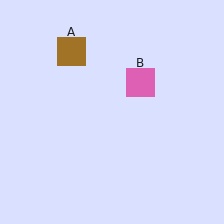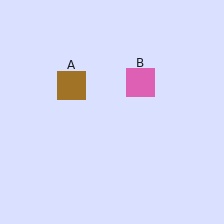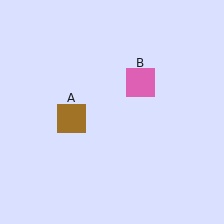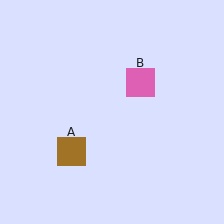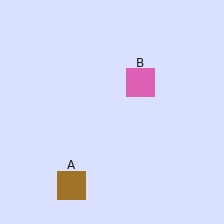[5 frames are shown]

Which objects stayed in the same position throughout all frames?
Pink square (object B) remained stationary.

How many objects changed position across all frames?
1 object changed position: brown square (object A).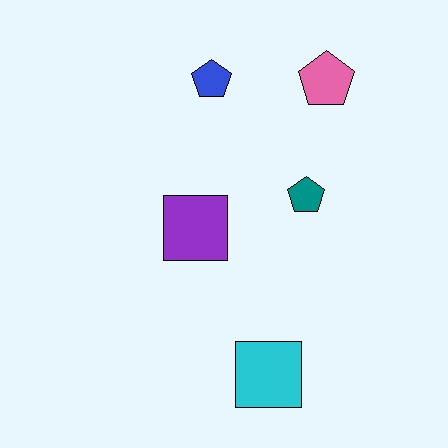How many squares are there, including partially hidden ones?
There are 2 squares.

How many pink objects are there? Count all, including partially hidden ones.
There is 1 pink object.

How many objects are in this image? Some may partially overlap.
There are 5 objects.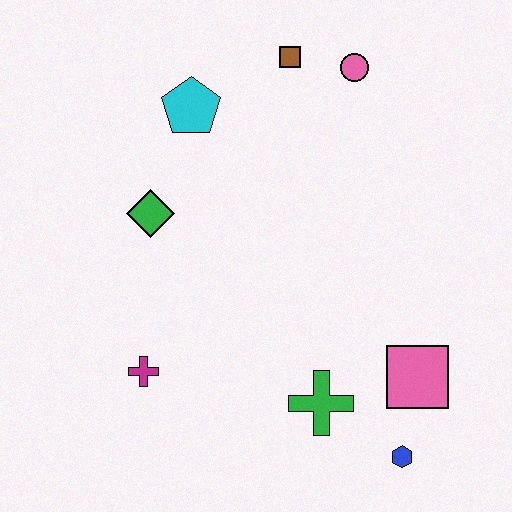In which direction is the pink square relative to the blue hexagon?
The pink square is above the blue hexagon.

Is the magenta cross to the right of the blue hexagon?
No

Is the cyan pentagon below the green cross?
No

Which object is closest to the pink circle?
The brown square is closest to the pink circle.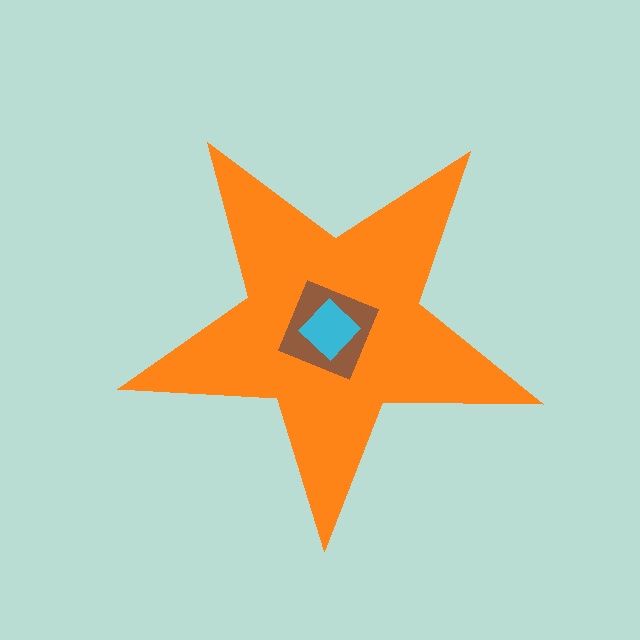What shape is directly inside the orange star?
The brown diamond.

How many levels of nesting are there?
3.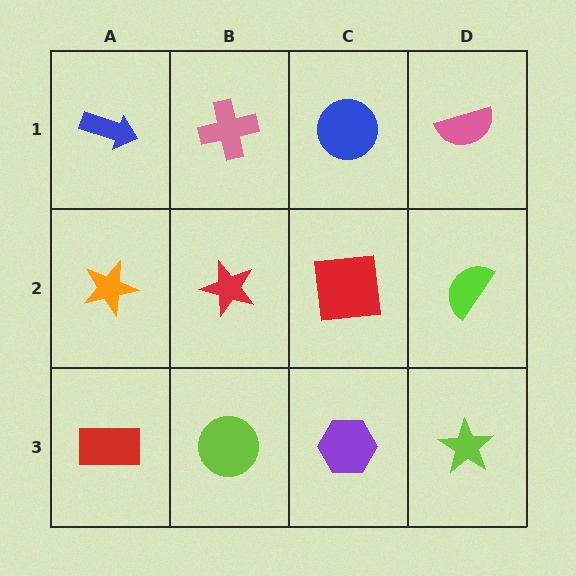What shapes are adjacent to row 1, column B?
A red star (row 2, column B), a blue arrow (row 1, column A), a blue circle (row 1, column C).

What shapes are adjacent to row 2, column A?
A blue arrow (row 1, column A), a red rectangle (row 3, column A), a red star (row 2, column B).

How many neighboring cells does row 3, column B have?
3.